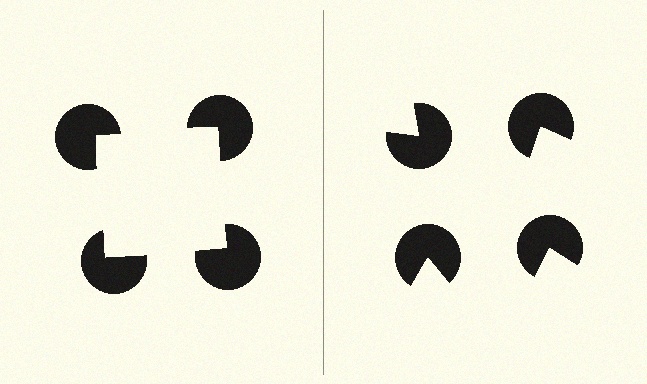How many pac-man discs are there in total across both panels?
8 — 4 on each side.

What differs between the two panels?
The pac-man discs are positioned identically on both sides; only the wedge orientations differ. On the left they align to a square; on the right they are misaligned.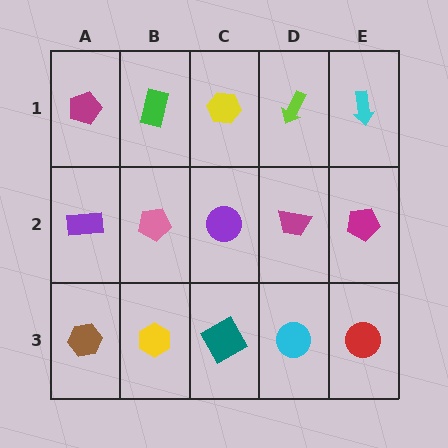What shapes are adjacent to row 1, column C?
A purple circle (row 2, column C), a green rectangle (row 1, column B), a lime arrow (row 1, column D).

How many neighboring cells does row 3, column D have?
3.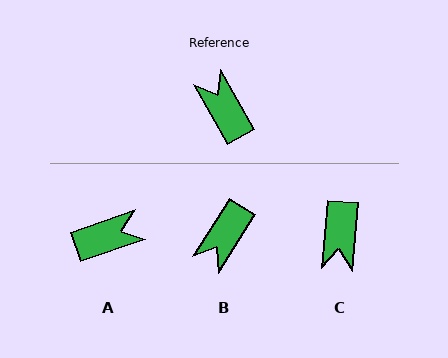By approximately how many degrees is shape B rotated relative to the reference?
Approximately 119 degrees counter-clockwise.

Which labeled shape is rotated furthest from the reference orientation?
C, about 147 degrees away.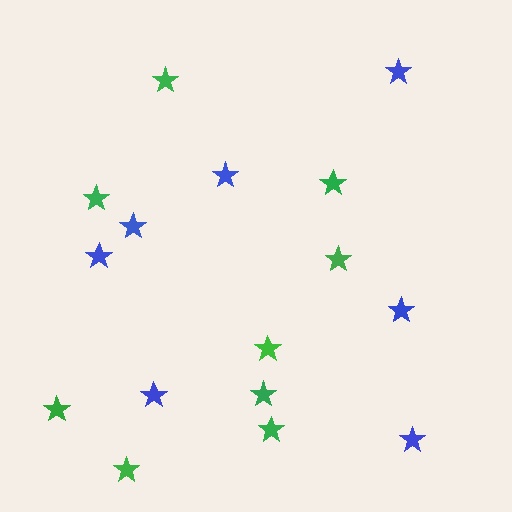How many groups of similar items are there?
There are 2 groups: one group of blue stars (7) and one group of green stars (9).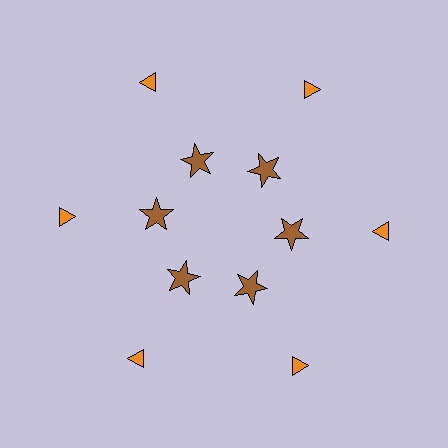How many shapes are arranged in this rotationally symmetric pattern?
There are 12 shapes, arranged in 6 groups of 2.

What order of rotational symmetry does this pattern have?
This pattern has 6-fold rotational symmetry.